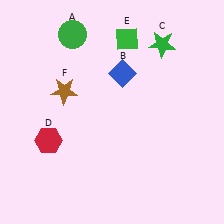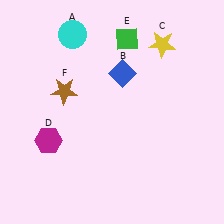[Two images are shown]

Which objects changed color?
A changed from green to cyan. C changed from green to yellow. D changed from red to magenta.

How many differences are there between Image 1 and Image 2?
There are 3 differences between the two images.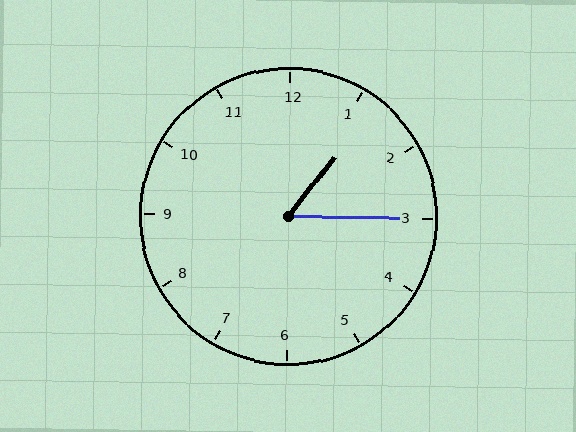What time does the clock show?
1:15.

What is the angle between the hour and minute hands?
Approximately 52 degrees.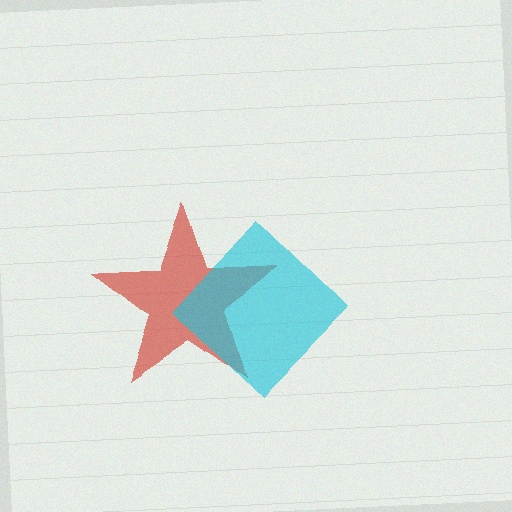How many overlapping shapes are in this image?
There are 2 overlapping shapes in the image.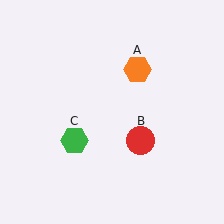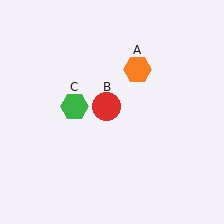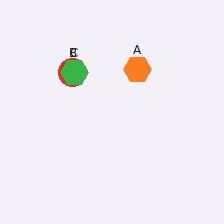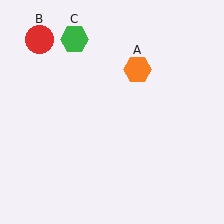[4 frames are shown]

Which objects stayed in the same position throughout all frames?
Orange hexagon (object A) remained stationary.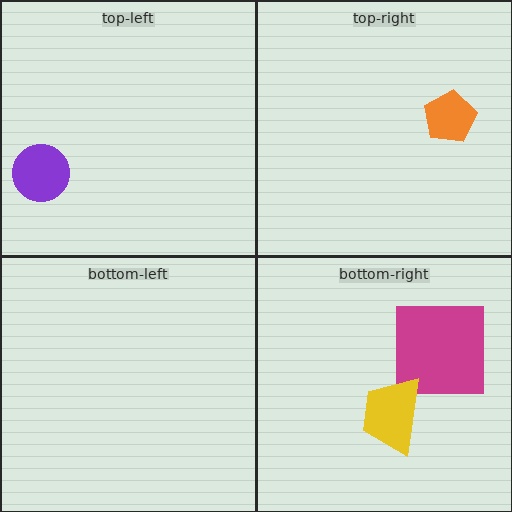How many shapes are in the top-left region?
1.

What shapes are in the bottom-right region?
The magenta square, the yellow trapezoid.